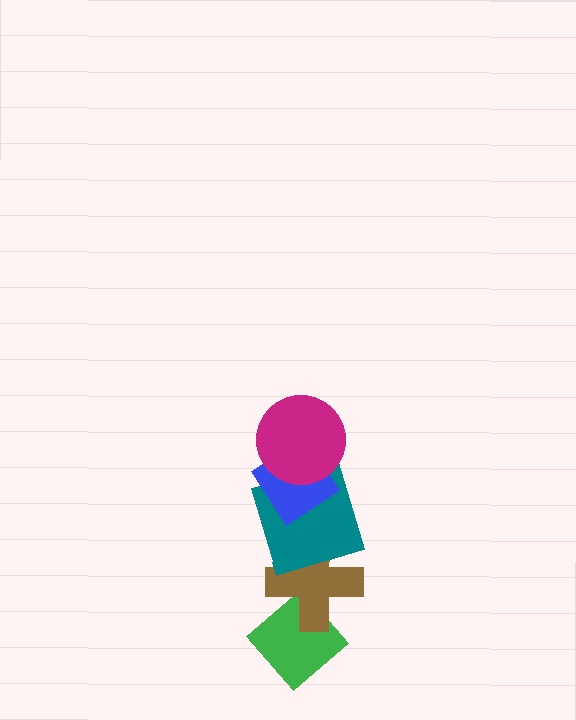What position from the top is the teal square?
The teal square is 3rd from the top.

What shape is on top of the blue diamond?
The magenta circle is on top of the blue diamond.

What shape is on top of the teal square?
The blue diamond is on top of the teal square.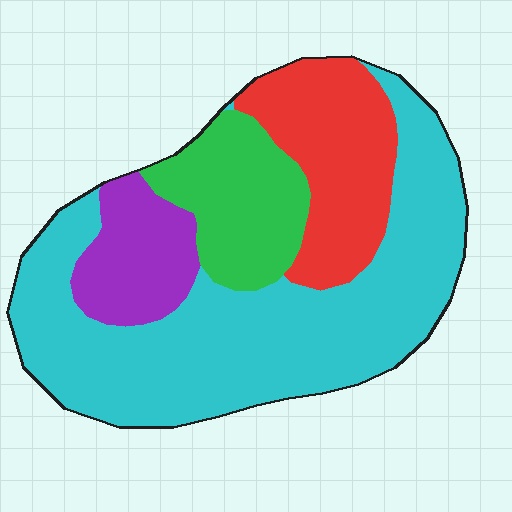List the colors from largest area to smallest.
From largest to smallest: cyan, red, green, purple.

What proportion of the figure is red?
Red covers roughly 20% of the figure.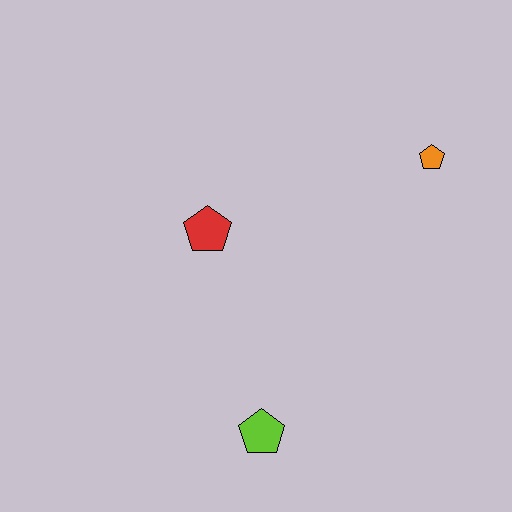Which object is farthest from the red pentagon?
The orange pentagon is farthest from the red pentagon.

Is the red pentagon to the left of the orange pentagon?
Yes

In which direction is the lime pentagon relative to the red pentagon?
The lime pentagon is below the red pentagon.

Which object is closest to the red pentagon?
The lime pentagon is closest to the red pentagon.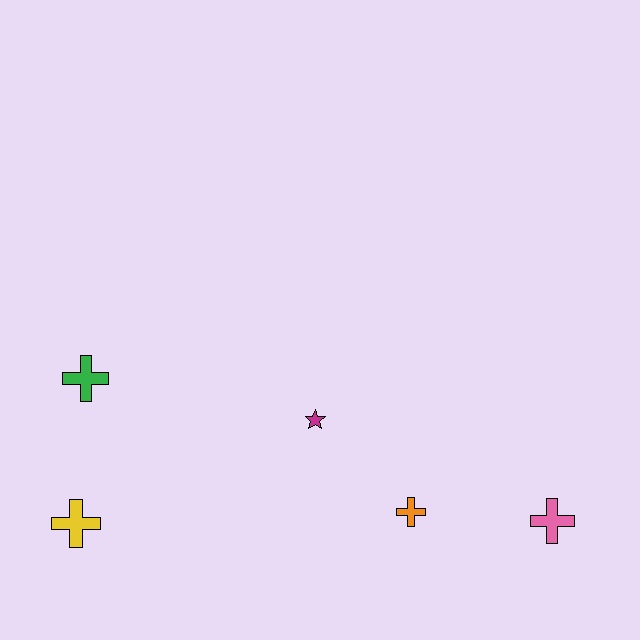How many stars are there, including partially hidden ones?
There is 1 star.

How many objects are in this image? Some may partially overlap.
There are 5 objects.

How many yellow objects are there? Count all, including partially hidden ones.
There is 1 yellow object.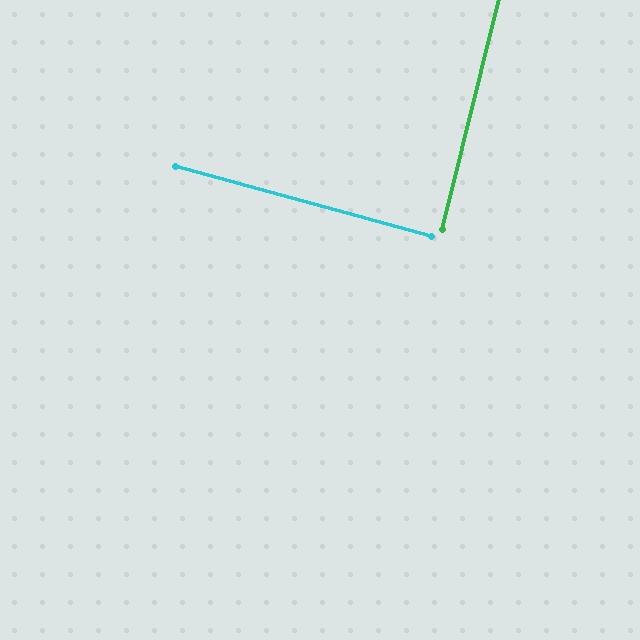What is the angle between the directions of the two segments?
Approximately 89 degrees.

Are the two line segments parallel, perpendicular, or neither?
Perpendicular — they meet at approximately 89°.